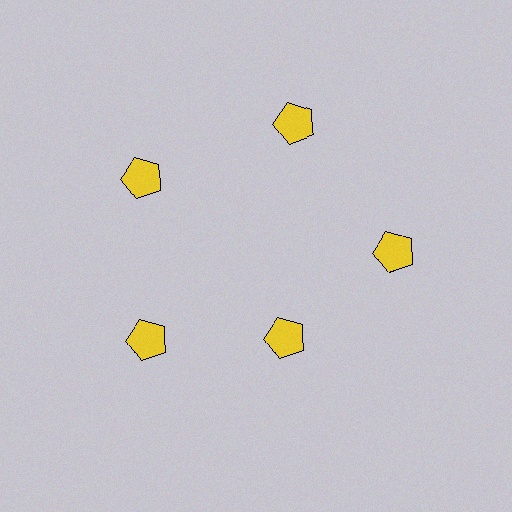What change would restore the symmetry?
The symmetry would be restored by moving it outward, back onto the ring so that all 5 pentagons sit at equal angles and equal distance from the center.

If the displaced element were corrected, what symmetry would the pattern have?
It would have 5-fold rotational symmetry — the pattern would map onto itself every 72 degrees.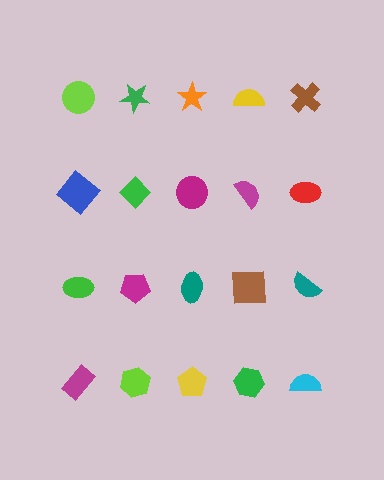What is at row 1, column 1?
A lime circle.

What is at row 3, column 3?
A teal ellipse.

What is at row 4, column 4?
A green hexagon.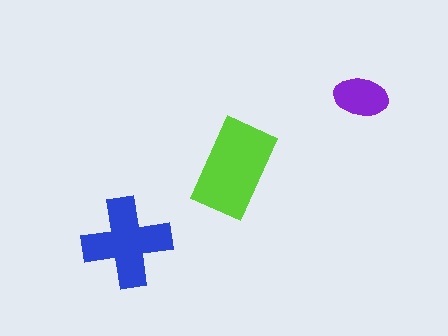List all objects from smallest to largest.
The purple ellipse, the blue cross, the lime rectangle.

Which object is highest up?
The purple ellipse is topmost.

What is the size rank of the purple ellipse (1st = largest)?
3rd.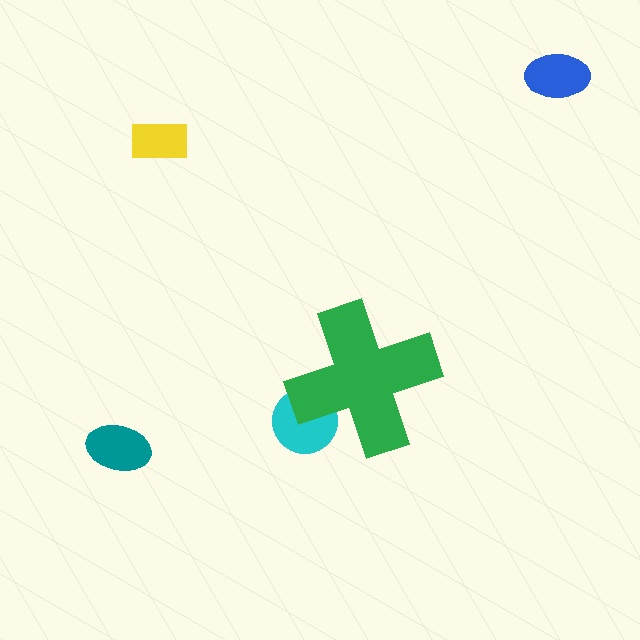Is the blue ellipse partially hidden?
No, the blue ellipse is fully visible.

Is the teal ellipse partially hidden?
No, the teal ellipse is fully visible.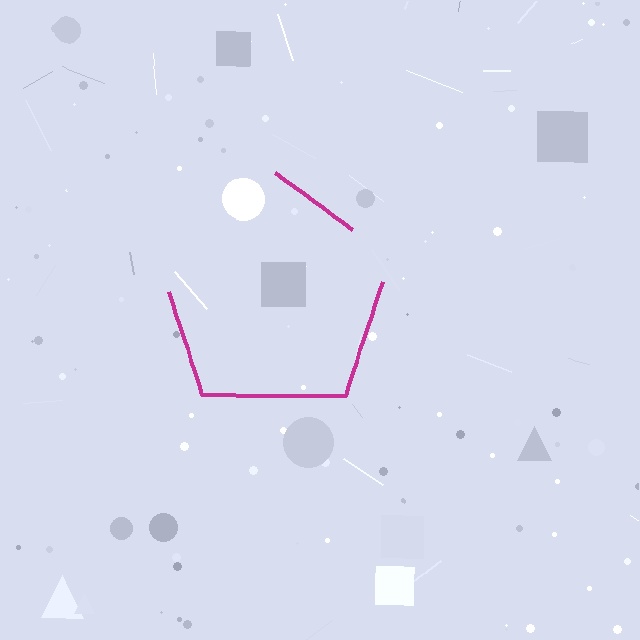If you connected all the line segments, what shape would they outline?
They would outline a pentagon.